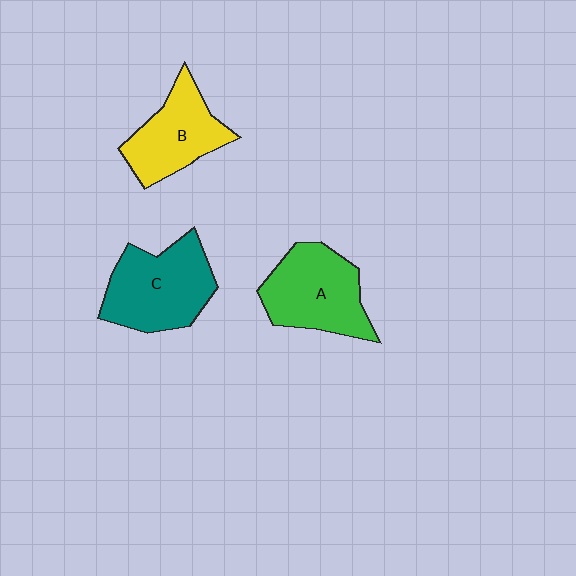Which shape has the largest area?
Shape C (teal).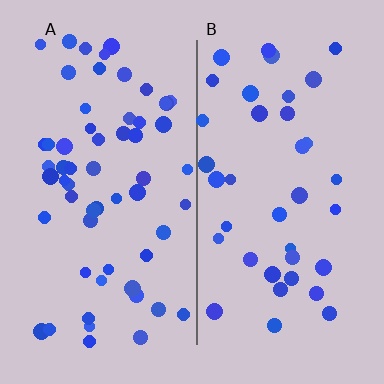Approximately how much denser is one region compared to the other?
Approximately 1.6× — region A over region B.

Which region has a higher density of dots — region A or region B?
A (the left).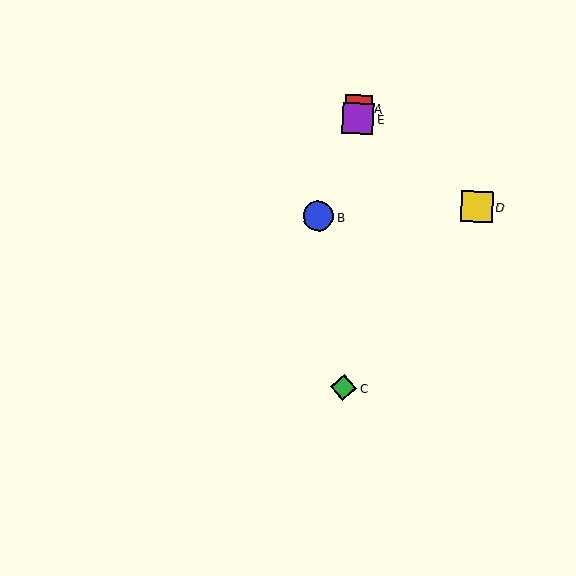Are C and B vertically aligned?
No, C is at x≈344 and B is at x≈319.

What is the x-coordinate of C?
Object C is at x≈344.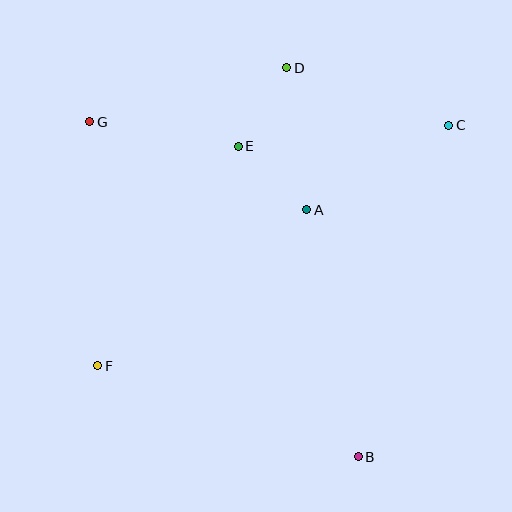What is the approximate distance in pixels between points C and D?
The distance between C and D is approximately 172 pixels.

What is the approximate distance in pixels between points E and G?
The distance between E and G is approximately 151 pixels.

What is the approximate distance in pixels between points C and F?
The distance between C and F is approximately 425 pixels.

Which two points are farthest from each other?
Points B and G are farthest from each other.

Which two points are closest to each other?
Points D and E are closest to each other.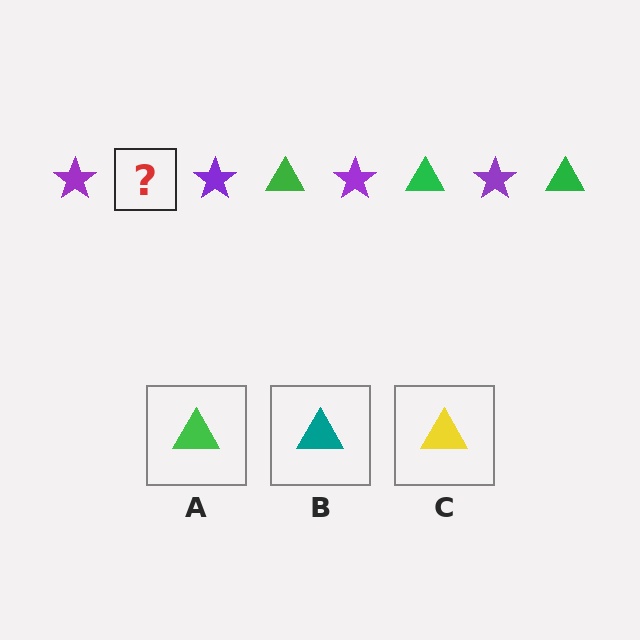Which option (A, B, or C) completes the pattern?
A.